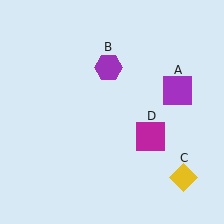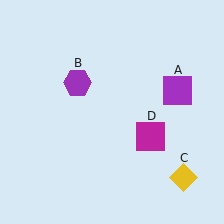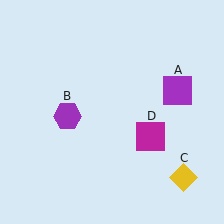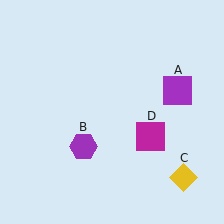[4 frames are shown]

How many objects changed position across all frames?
1 object changed position: purple hexagon (object B).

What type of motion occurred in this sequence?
The purple hexagon (object B) rotated counterclockwise around the center of the scene.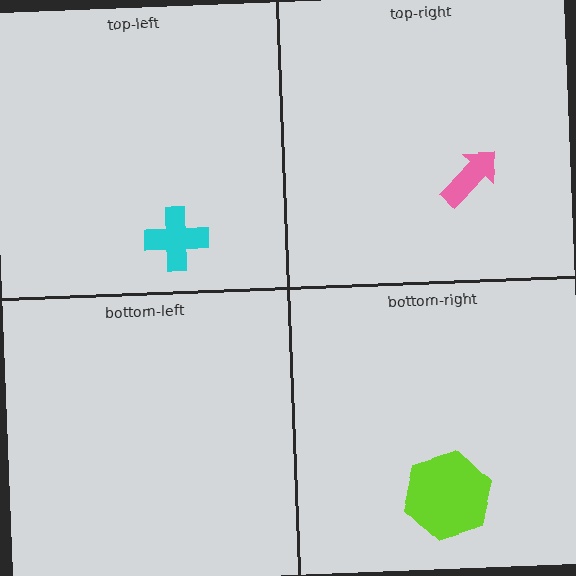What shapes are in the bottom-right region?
The lime hexagon.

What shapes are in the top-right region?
The pink arrow.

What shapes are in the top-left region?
The cyan cross.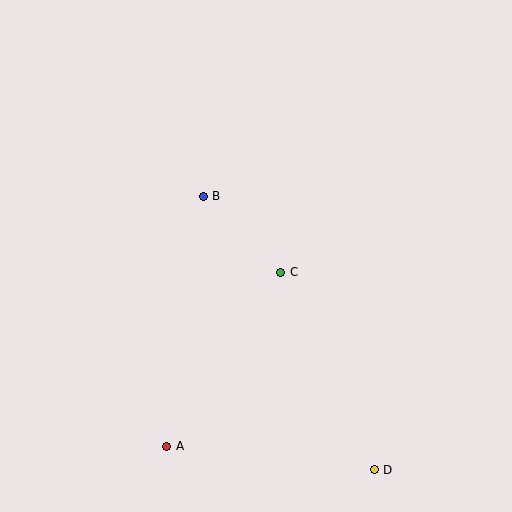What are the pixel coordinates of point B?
Point B is at (203, 196).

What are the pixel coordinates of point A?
Point A is at (167, 446).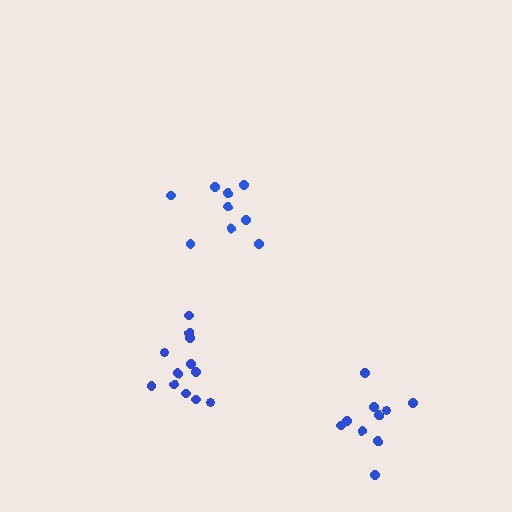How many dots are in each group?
Group 1: 9 dots, Group 2: 12 dots, Group 3: 10 dots (31 total).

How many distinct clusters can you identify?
There are 3 distinct clusters.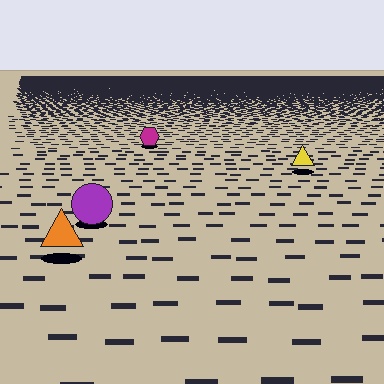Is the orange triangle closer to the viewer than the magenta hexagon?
Yes. The orange triangle is closer — you can tell from the texture gradient: the ground texture is coarser near it.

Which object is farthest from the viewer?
The magenta hexagon is farthest from the viewer. It appears smaller and the ground texture around it is denser.